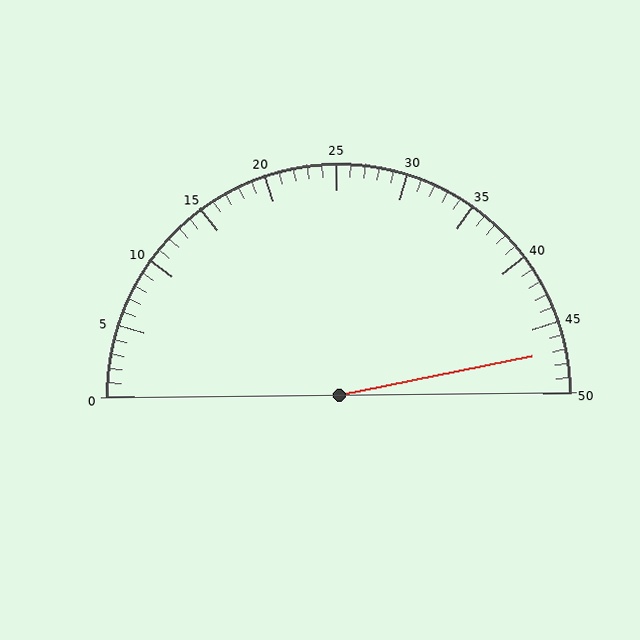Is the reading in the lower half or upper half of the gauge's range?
The reading is in the upper half of the range (0 to 50).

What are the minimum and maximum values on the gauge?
The gauge ranges from 0 to 50.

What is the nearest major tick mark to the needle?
The nearest major tick mark is 45.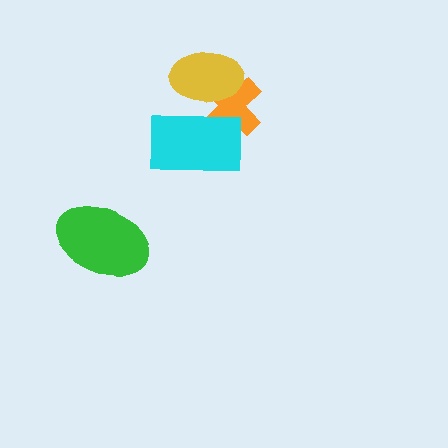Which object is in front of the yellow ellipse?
The cyan rectangle is in front of the yellow ellipse.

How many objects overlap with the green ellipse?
0 objects overlap with the green ellipse.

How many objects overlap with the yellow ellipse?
2 objects overlap with the yellow ellipse.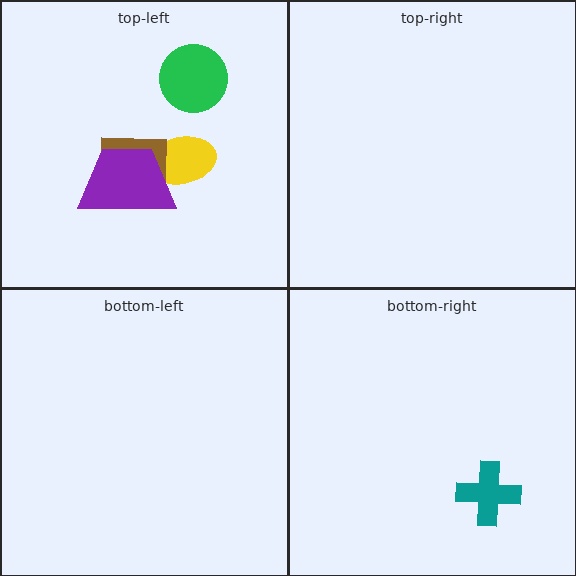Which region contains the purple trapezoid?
The top-left region.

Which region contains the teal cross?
The bottom-right region.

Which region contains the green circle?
The top-left region.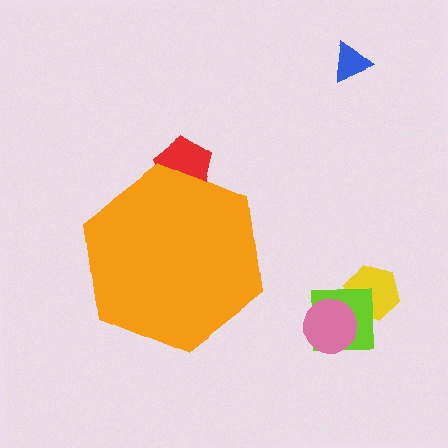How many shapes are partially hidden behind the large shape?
1 shape is partially hidden.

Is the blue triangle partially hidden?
No, the blue triangle is fully visible.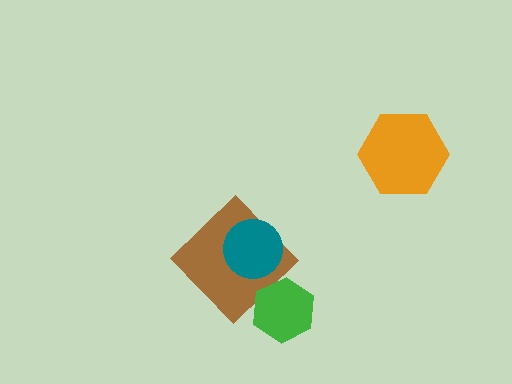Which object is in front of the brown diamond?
The teal circle is in front of the brown diamond.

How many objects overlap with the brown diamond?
1 object overlaps with the brown diamond.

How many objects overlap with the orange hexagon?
0 objects overlap with the orange hexagon.